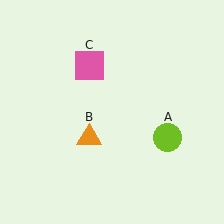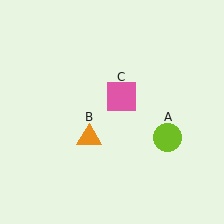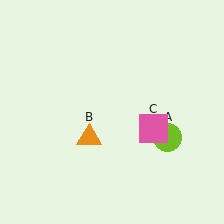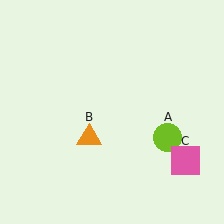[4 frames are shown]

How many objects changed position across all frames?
1 object changed position: pink square (object C).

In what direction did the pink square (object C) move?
The pink square (object C) moved down and to the right.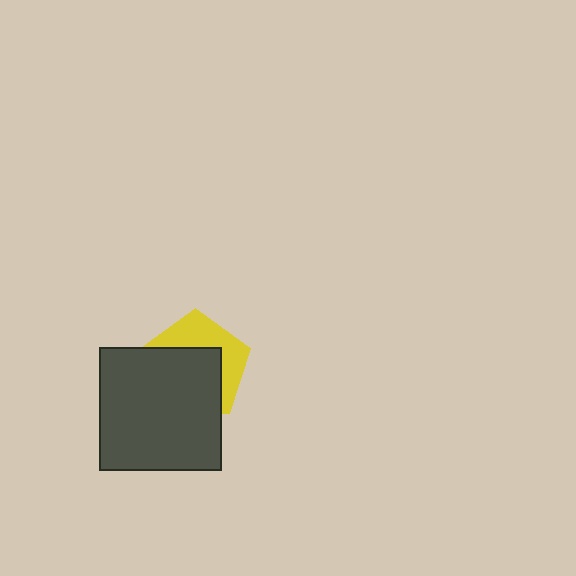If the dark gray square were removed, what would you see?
You would see the complete yellow pentagon.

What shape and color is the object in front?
The object in front is a dark gray square.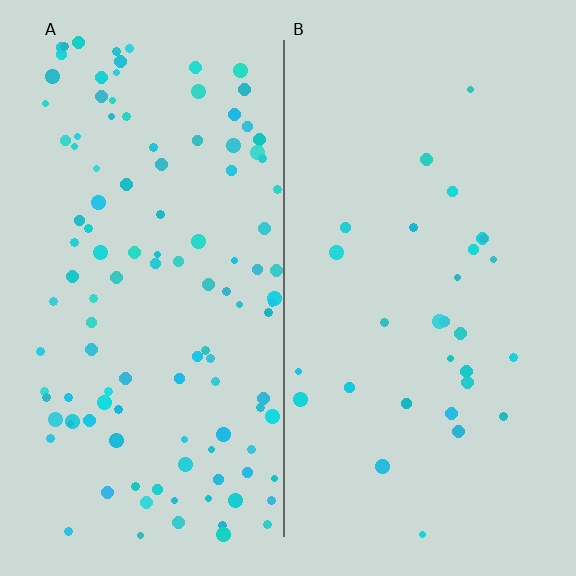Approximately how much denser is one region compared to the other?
Approximately 3.9× — region A over region B.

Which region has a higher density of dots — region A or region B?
A (the left).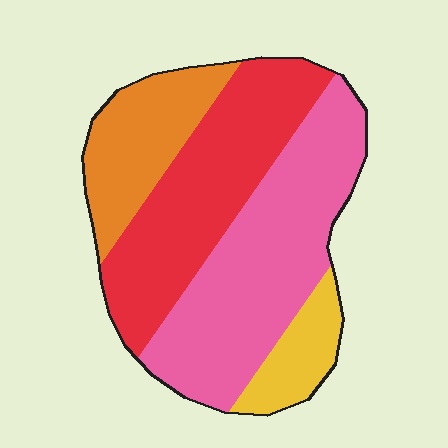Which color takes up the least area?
Yellow, at roughly 10%.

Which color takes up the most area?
Pink, at roughly 40%.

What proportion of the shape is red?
Red covers around 35% of the shape.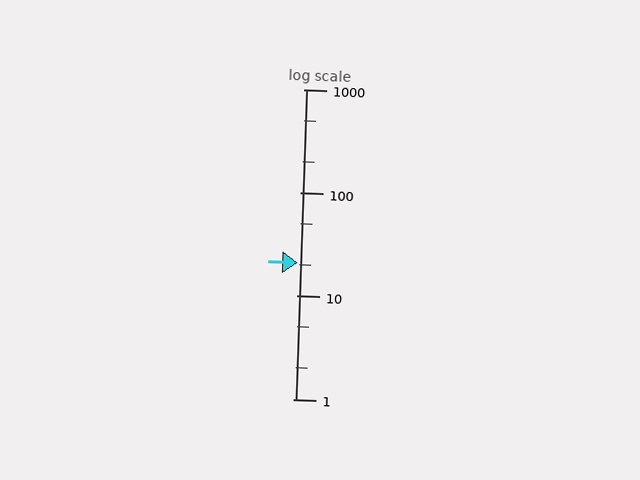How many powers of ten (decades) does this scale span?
The scale spans 3 decades, from 1 to 1000.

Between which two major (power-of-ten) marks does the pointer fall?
The pointer is between 10 and 100.